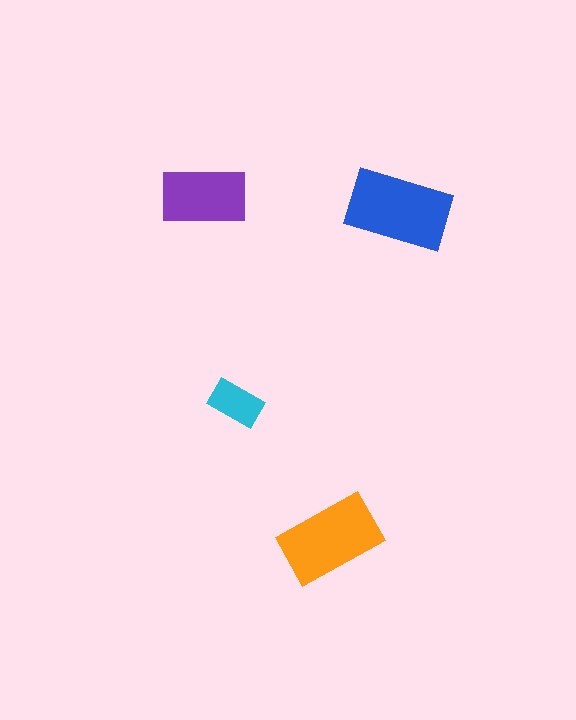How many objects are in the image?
There are 4 objects in the image.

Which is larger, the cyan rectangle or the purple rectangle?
The purple one.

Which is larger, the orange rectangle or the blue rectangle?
The blue one.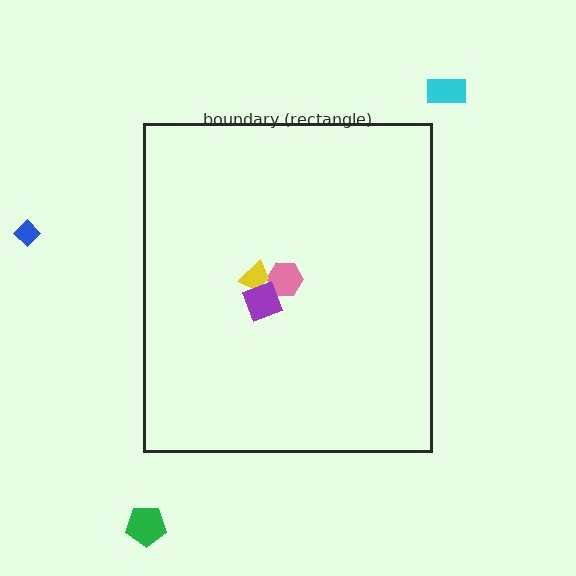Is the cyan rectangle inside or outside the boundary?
Outside.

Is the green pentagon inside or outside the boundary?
Outside.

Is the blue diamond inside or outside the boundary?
Outside.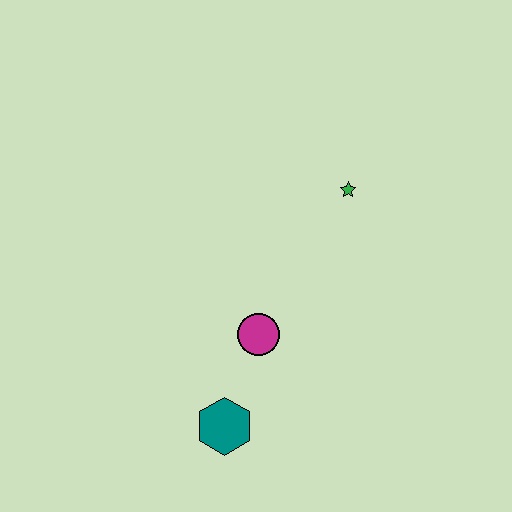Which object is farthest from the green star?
The teal hexagon is farthest from the green star.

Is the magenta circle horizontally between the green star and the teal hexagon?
Yes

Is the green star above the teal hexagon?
Yes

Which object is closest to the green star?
The magenta circle is closest to the green star.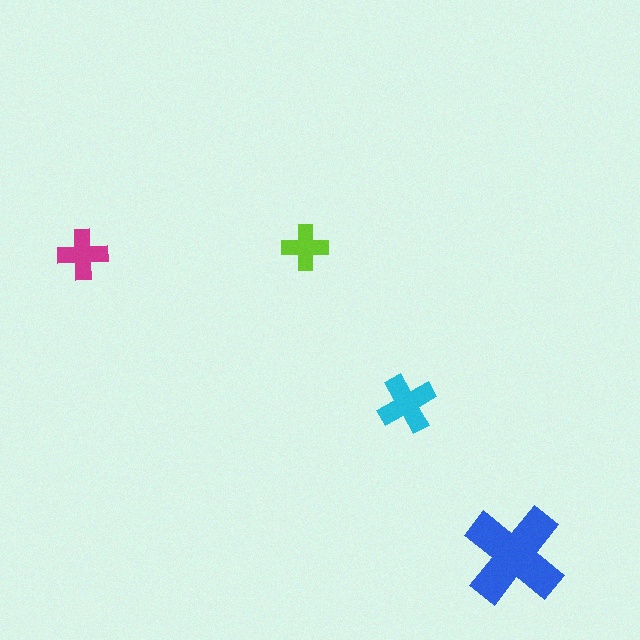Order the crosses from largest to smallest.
the blue one, the cyan one, the magenta one, the lime one.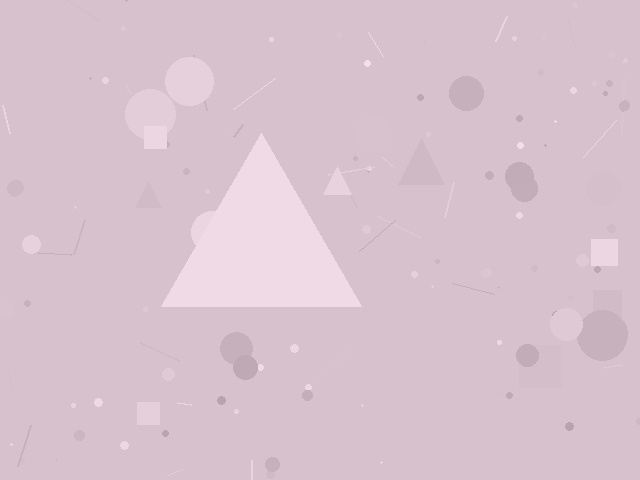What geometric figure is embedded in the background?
A triangle is embedded in the background.